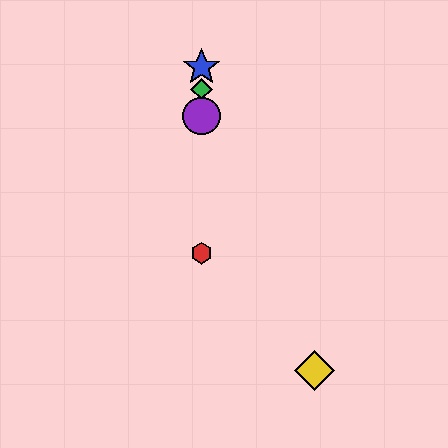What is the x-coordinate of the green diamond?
The green diamond is at x≈202.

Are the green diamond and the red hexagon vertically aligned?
Yes, both are at x≈202.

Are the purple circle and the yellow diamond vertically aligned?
No, the purple circle is at x≈202 and the yellow diamond is at x≈314.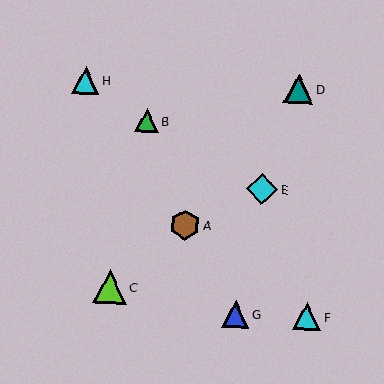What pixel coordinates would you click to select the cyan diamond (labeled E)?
Click at (262, 189) to select the cyan diamond E.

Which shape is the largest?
The lime triangle (labeled C) is the largest.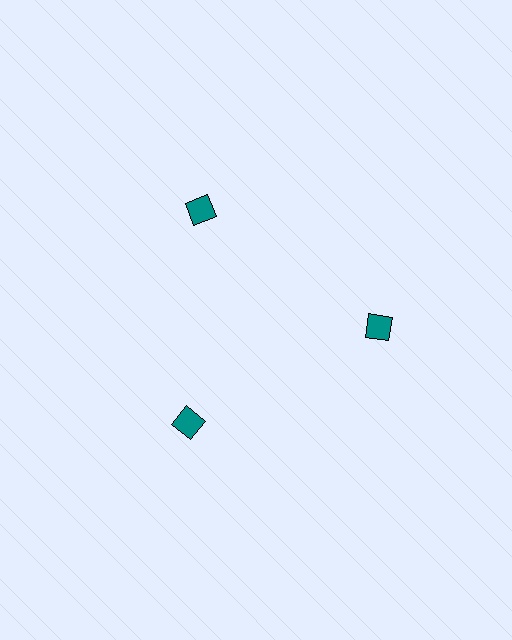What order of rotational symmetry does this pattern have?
This pattern has 3-fold rotational symmetry.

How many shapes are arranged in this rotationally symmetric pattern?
There are 3 shapes, arranged in 3 groups of 1.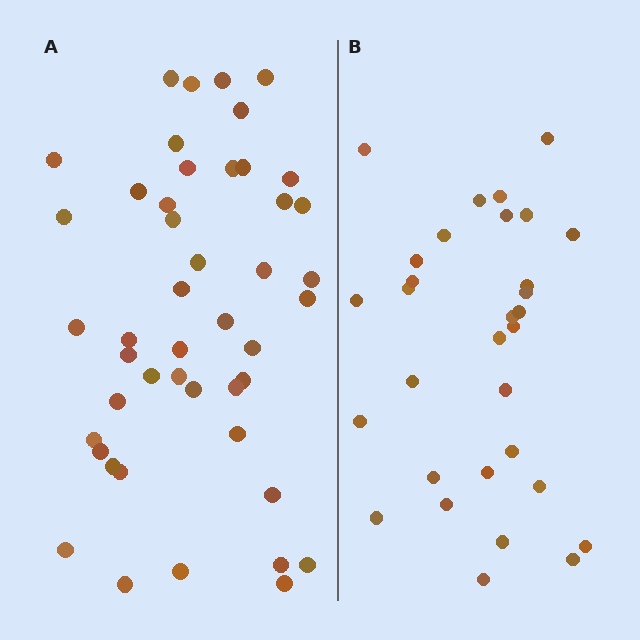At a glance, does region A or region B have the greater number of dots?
Region A (the left region) has more dots.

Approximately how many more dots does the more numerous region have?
Region A has approximately 15 more dots than region B.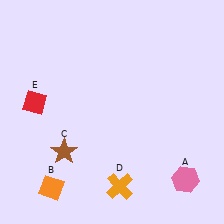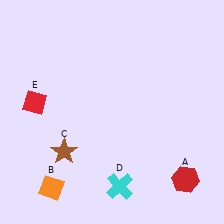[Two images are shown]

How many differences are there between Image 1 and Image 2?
There are 2 differences between the two images.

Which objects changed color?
A changed from pink to red. D changed from orange to cyan.